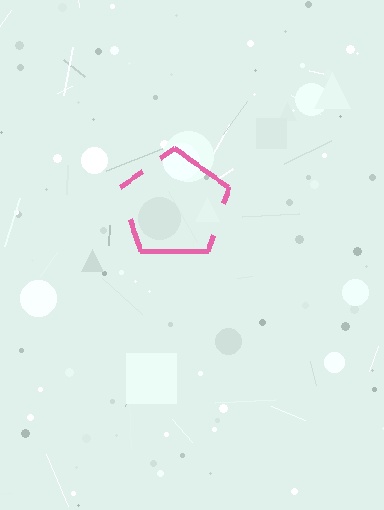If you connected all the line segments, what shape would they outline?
They would outline a pentagon.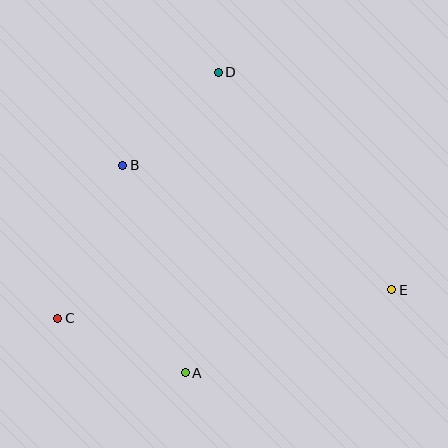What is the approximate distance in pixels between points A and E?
The distance between A and E is approximately 223 pixels.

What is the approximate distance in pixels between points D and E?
The distance between D and E is approximately 278 pixels.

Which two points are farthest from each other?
Points C and E are farthest from each other.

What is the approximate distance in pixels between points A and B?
The distance between A and B is approximately 217 pixels.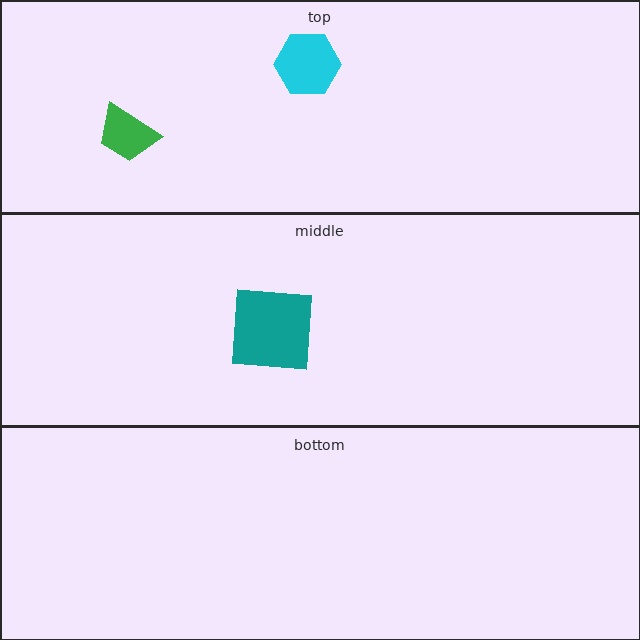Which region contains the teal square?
The middle region.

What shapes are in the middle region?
The teal square.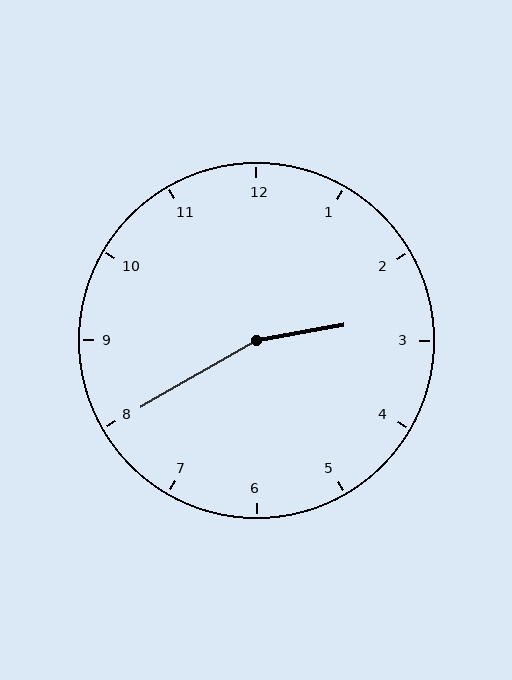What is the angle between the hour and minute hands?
Approximately 160 degrees.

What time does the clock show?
2:40.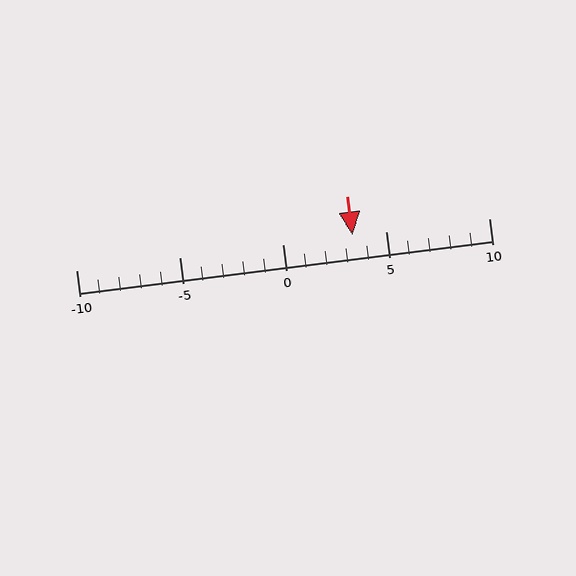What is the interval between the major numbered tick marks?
The major tick marks are spaced 5 units apart.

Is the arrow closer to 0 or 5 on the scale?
The arrow is closer to 5.